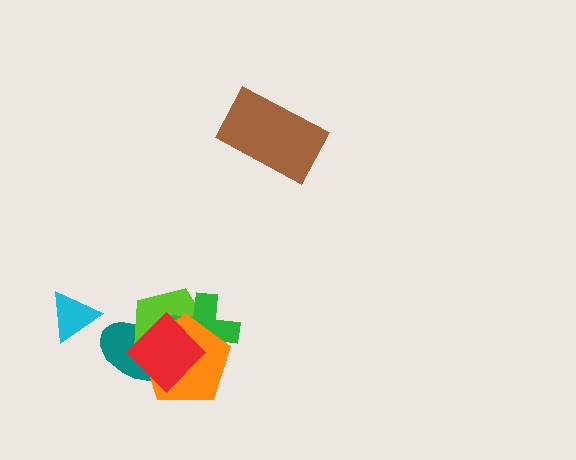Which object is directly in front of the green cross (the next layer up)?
The orange pentagon is directly in front of the green cross.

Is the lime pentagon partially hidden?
Yes, it is partially covered by another shape.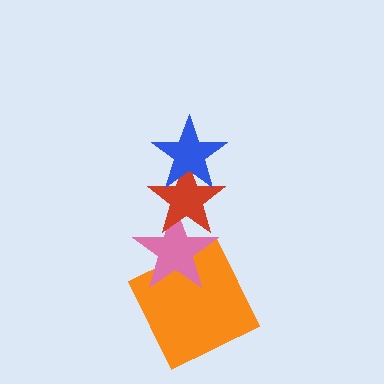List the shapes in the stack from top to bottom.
From top to bottom: the blue star, the red star, the pink star, the orange square.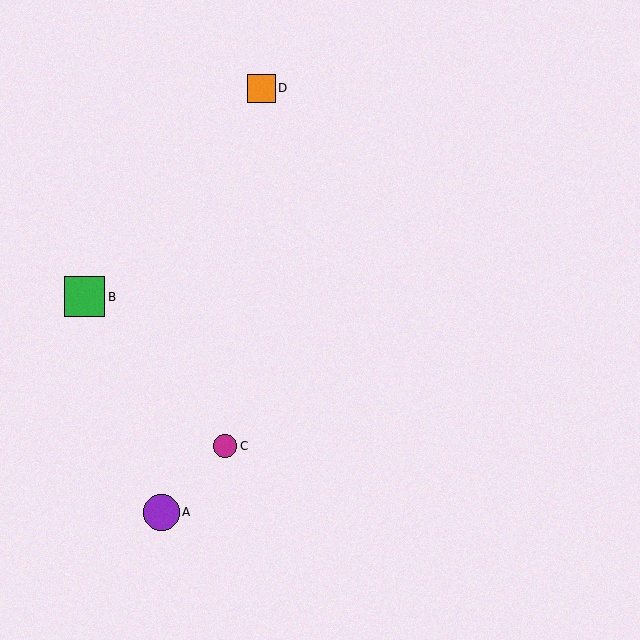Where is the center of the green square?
The center of the green square is at (85, 297).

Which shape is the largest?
The green square (labeled B) is the largest.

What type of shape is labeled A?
Shape A is a purple circle.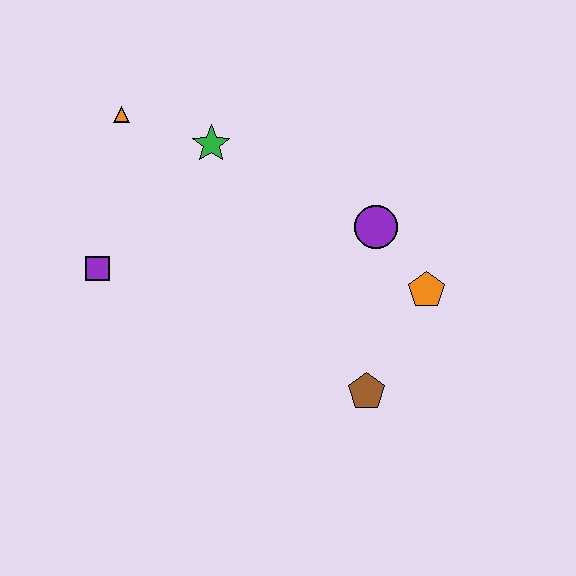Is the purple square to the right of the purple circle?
No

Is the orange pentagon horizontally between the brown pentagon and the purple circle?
No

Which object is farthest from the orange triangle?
The brown pentagon is farthest from the orange triangle.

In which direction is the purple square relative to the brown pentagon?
The purple square is to the left of the brown pentagon.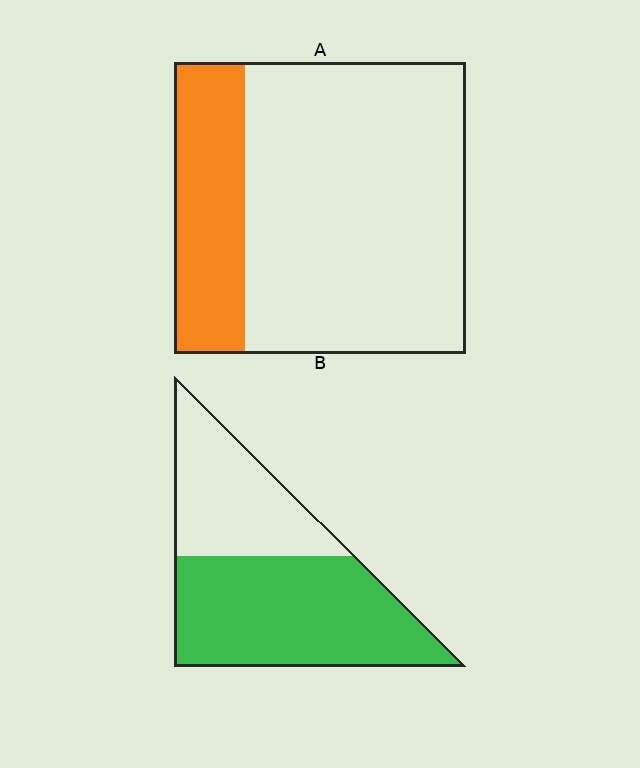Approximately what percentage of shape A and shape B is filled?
A is approximately 25% and B is approximately 60%.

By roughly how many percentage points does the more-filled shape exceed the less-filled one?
By roughly 35 percentage points (B over A).